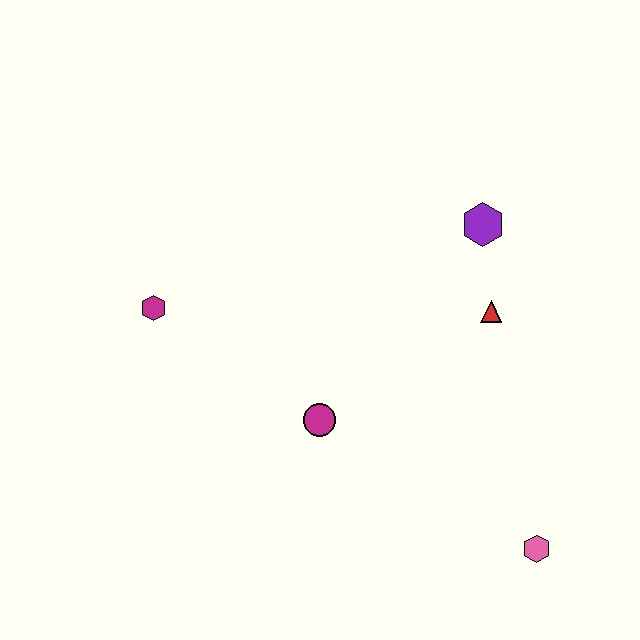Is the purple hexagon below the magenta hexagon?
No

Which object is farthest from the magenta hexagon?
The pink hexagon is farthest from the magenta hexagon.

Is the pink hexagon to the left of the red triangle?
No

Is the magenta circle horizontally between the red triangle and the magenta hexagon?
Yes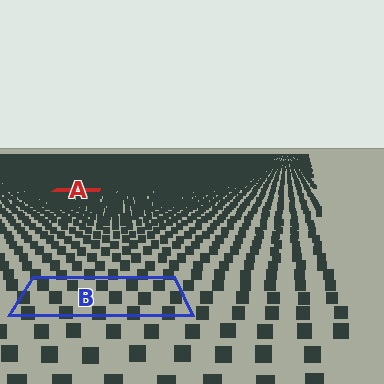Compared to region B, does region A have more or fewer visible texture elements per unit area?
Region A has more texture elements per unit area — they are packed more densely because it is farther away.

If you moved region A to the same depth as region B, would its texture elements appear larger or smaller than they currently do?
They would appear larger. At a closer depth, the same texture elements are projected at a bigger on-screen size.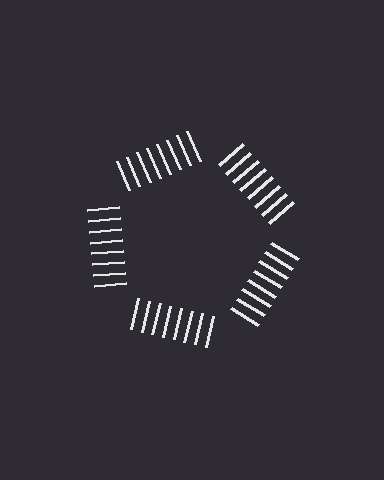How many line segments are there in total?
40 — 8 along each of the 5 edges.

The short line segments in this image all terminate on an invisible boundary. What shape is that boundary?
An illusory pentagon — the line segments terminate on its edges but no continuous stroke is drawn.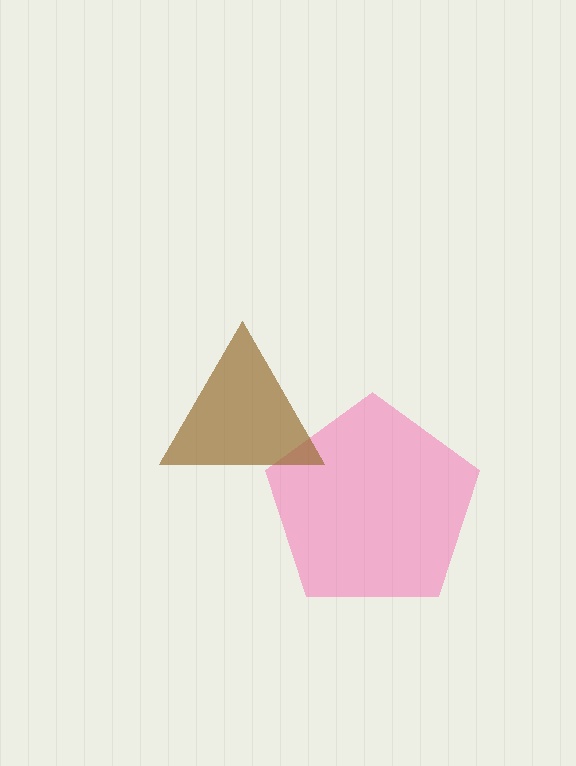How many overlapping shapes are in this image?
There are 2 overlapping shapes in the image.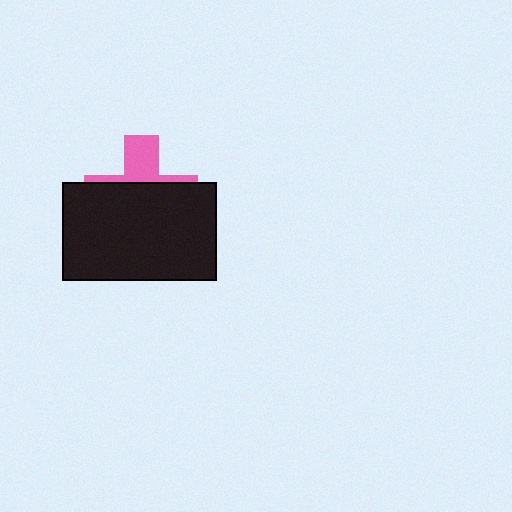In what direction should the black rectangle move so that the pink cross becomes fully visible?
The black rectangle should move down. That is the shortest direction to clear the overlap and leave the pink cross fully visible.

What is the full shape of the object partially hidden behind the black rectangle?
The partially hidden object is a pink cross.